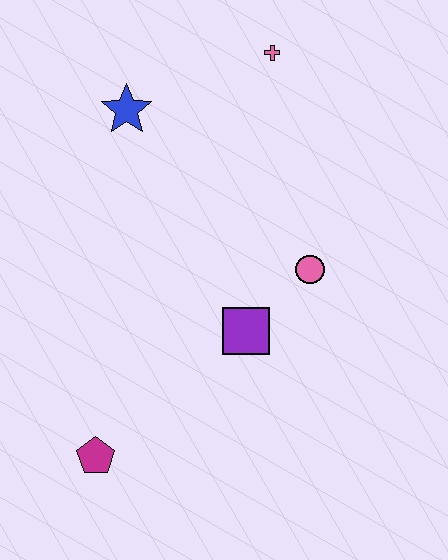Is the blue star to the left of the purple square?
Yes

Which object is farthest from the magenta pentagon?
The pink cross is farthest from the magenta pentagon.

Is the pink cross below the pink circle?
No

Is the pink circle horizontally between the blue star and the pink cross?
No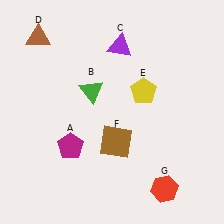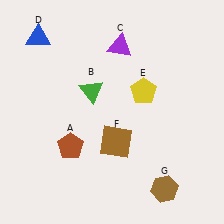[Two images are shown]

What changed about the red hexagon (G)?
In Image 1, G is red. In Image 2, it changed to brown.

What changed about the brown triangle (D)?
In Image 1, D is brown. In Image 2, it changed to blue.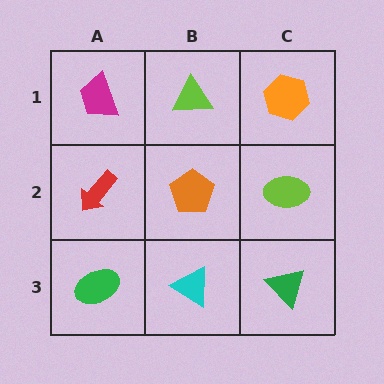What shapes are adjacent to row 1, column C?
A lime ellipse (row 2, column C), a lime triangle (row 1, column B).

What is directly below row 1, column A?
A red arrow.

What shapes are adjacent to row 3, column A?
A red arrow (row 2, column A), a cyan triangle (row 3, column B).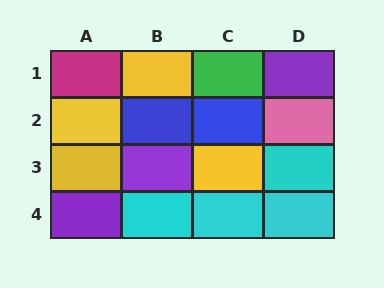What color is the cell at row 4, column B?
Cyan.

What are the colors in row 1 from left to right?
Magenta, yellow, green, purple.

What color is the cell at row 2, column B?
Blue.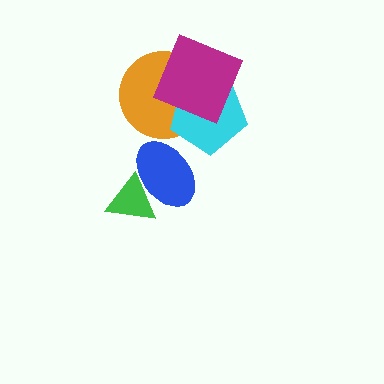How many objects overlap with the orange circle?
2 objects overlap with the orange circle.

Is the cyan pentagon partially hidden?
Yes, it is partially covered by another shape.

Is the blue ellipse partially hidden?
No, no other shape covers it.